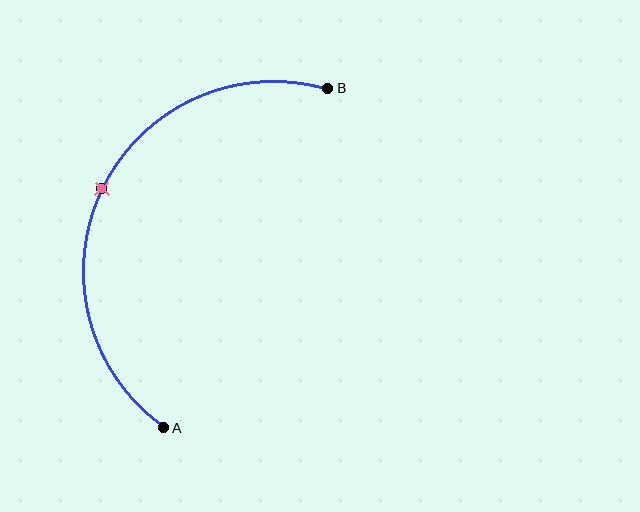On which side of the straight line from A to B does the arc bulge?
The arc bulges to the left of the straight line connecting A and B.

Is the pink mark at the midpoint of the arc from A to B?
Yes. The pink mark lies on the arc at equal arc-length from both A and B — it is the arc midpoint.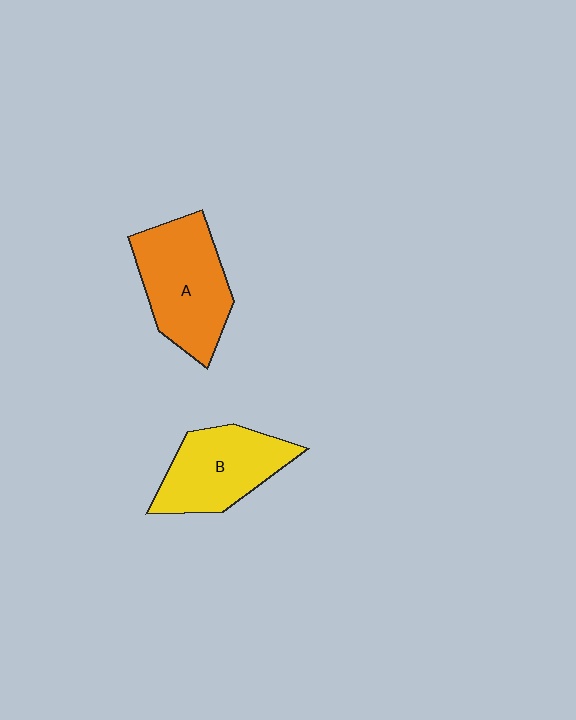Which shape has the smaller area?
Shape B (yellow).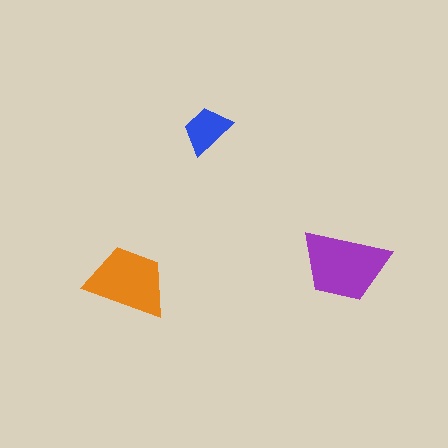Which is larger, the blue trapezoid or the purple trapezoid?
The purple one.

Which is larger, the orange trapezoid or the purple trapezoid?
The purple one.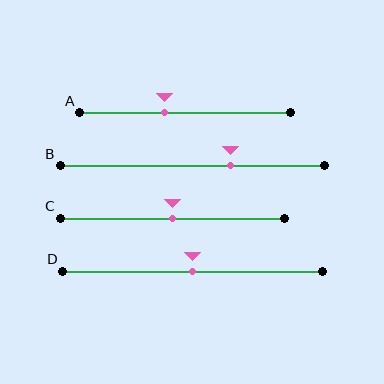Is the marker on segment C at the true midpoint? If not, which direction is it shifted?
Yes, the marker on segment C is at the true midpoint.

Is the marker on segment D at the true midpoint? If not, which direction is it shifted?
Yes, the marker on segment D is at the true midpoint.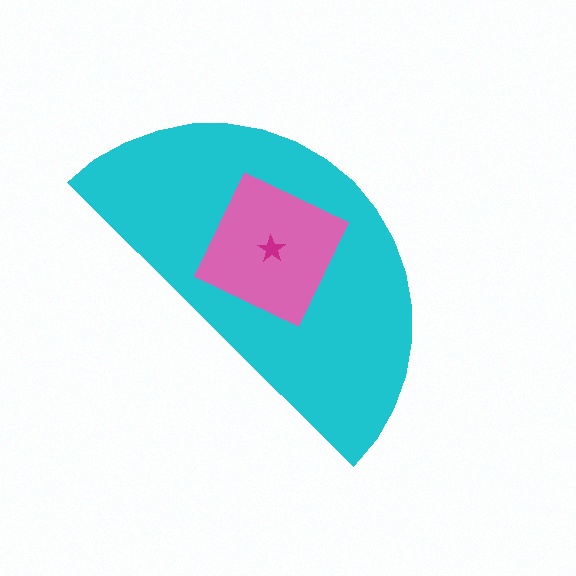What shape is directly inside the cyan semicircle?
The pink square.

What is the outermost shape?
The cyan semicircle.